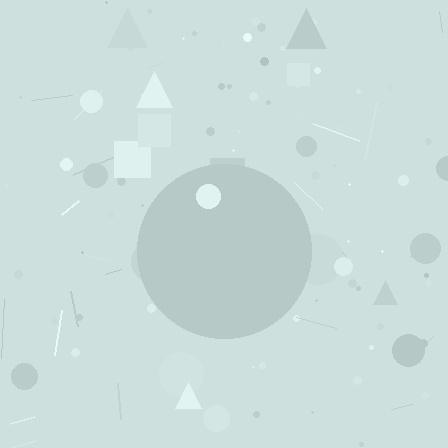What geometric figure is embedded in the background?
A circle is embedded in the background.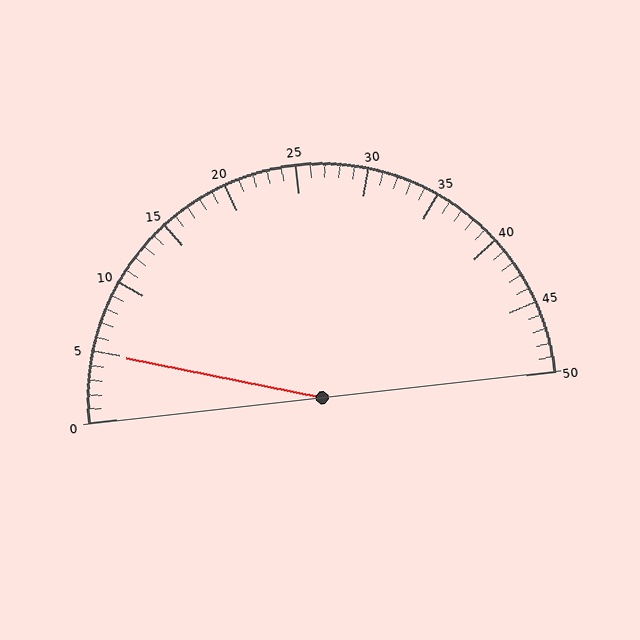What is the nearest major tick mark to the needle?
The nearest major tick mark is 5.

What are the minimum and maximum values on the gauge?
The gauge ranges from 0 to 50.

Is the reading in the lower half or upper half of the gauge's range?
The reading is in the lower half of the range (0 to 50).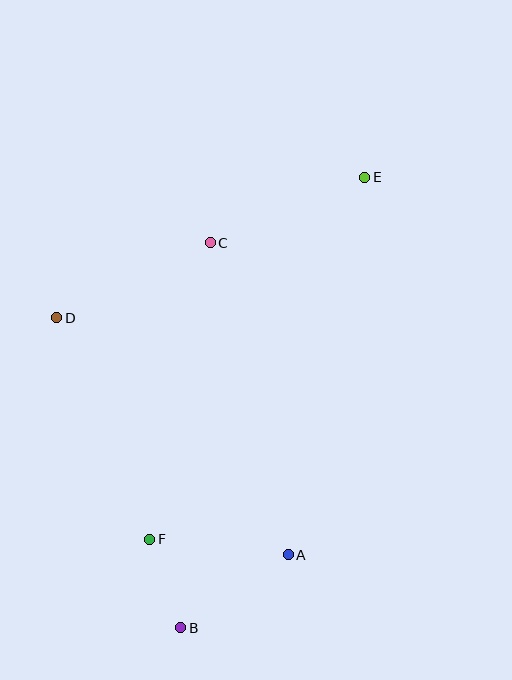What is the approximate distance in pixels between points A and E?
The distance between A and E is approximately 385 pixels.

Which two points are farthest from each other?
Points B and E are farthest from each other.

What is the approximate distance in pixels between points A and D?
The distance between A and D is approximately 331 pixels.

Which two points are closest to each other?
Points B and F are closest to each other.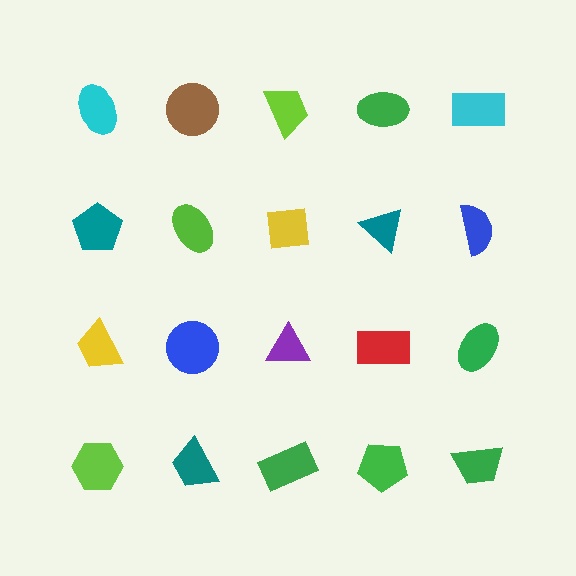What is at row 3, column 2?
A blue circle.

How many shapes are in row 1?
5 shapes.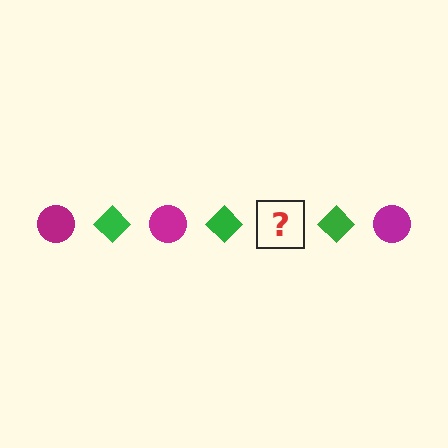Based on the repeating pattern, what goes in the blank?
The blank should be a magenta circle.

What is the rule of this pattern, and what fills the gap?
The rule is that the pattern alternates between magenta circle and green diamond. The gap should be filled with a magenta circle.